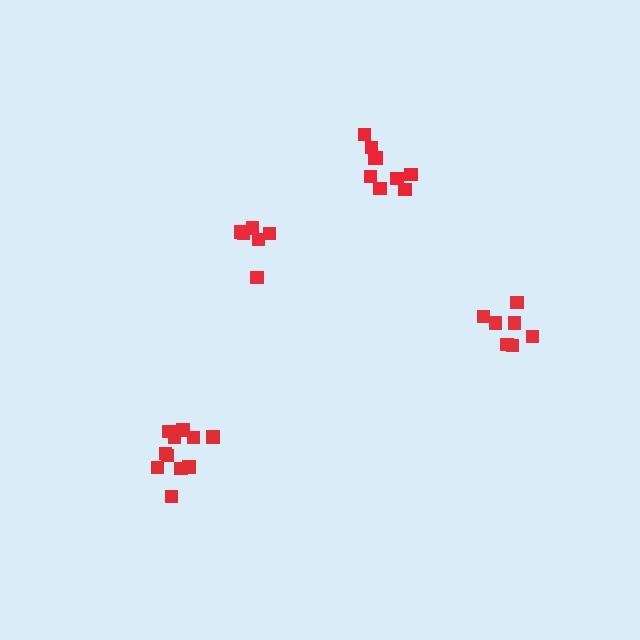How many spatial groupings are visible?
There are 4 spatial groupings.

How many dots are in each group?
Group 1: 7 dots, Group 2: 11 dots, Group 3: 9 dots, Group 4: 6 dots (33 total).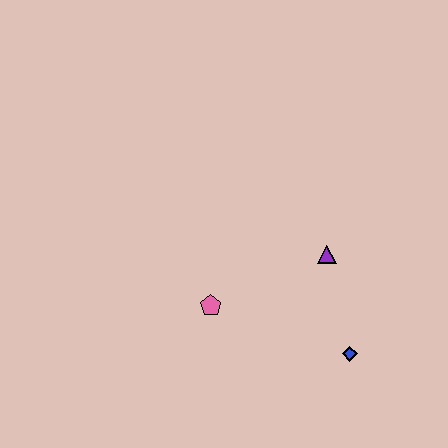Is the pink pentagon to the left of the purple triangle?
Yes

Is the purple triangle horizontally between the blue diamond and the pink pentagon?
Yes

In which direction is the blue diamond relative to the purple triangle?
The blue diamond is below the purple triangle.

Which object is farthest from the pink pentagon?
The blue diamond is farthest from the pink pentagon.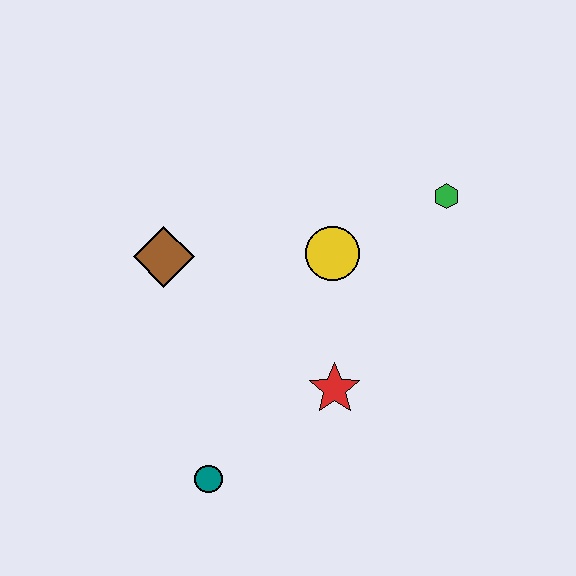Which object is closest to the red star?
The yellow circle is closest to the red star.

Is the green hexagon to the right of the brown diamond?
Yes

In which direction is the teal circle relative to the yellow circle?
The teal circle is below the yellow circle.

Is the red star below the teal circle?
No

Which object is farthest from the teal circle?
The green hexagon is farthest from the teal circle.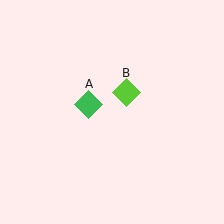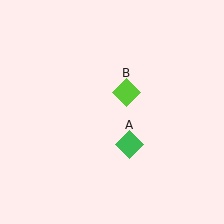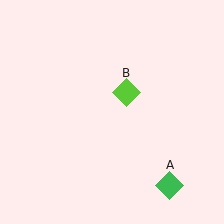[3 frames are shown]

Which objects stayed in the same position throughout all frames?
Lime diamond (object B) remained stationary.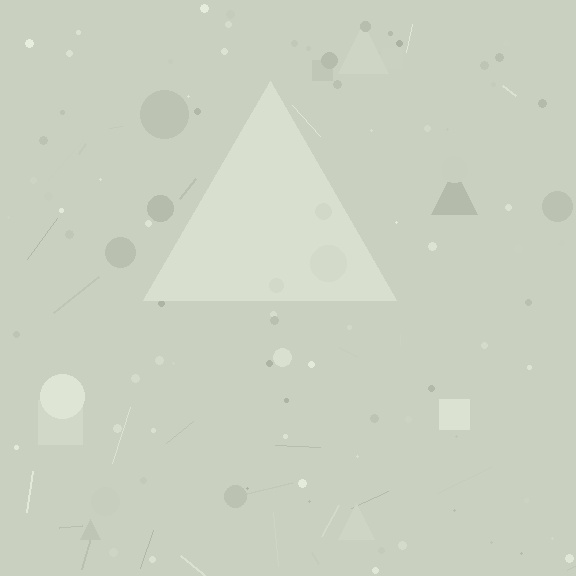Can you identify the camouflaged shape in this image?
The camouflaged shape is a triangle.